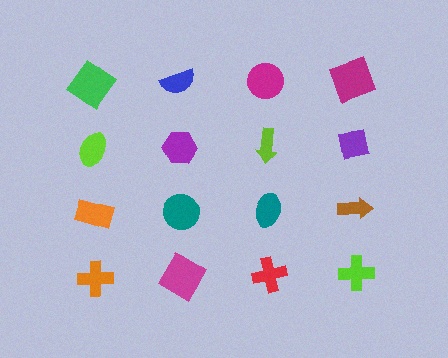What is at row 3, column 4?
A brown arrow.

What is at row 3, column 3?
A teal ellipse.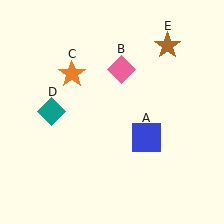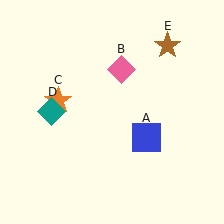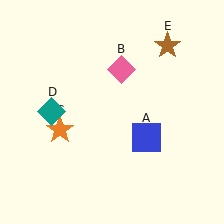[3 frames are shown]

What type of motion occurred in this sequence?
The orange star (object C) rotated counterclockwise around the center of the scene.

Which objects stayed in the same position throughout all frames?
Blue square (object A) and pink diamond (object B) and teal diamond (object D) and brown star (object E) remained stationary.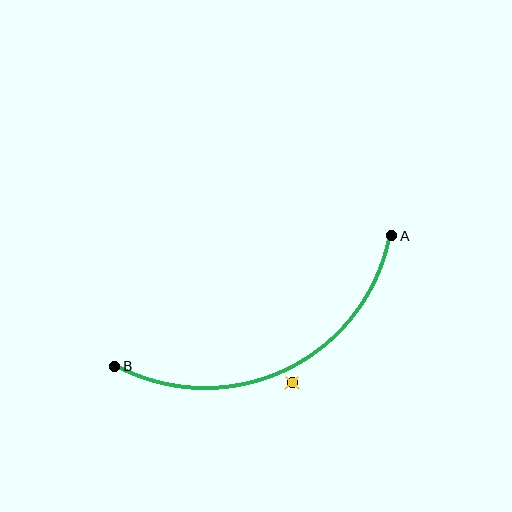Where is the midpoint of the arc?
The arc midpoint is the point on the curve farthest from the straight line joining A and B. It sits below that line.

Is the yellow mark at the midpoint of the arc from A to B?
No — the yellow mark does not lie on the arc at all. It sits slightly outside the curve.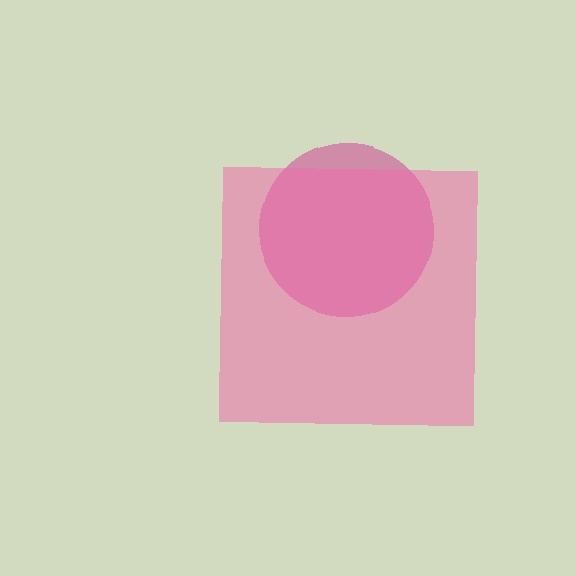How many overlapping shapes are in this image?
There are 2 overlapping shapes in the image.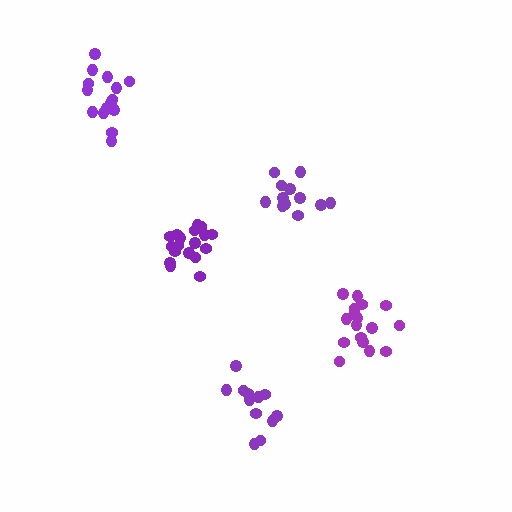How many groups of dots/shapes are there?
There are 5 groups.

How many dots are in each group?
Group 1: 12 dots, Group 2: 17 dots, Group 3: 16 dots, Group 4: 12 dots, Group 5: 18 dots (75 total).